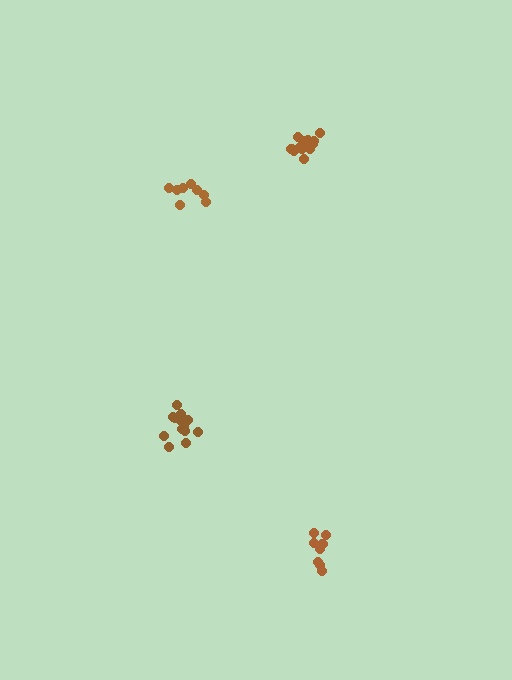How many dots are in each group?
Group 1: 9 dots, Group 2: 14 dots, Group 3: 14 dots, Group 4: 8 dots (45 total).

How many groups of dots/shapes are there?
There are 4 groups.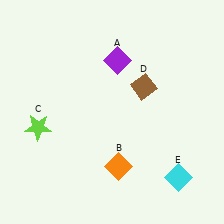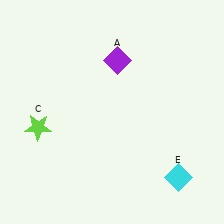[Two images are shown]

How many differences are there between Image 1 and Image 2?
There are 2 differences between the two images.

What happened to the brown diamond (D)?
The brown diamond (D) was removed in Image 2. It was in the top-right area of Image 1.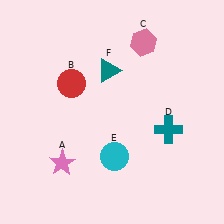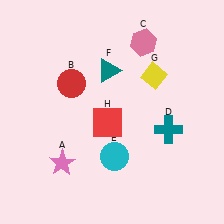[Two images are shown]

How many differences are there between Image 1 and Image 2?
There are 2 differences between the two images.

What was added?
A yellow diamond (G), a red square (H) were added in Image 2.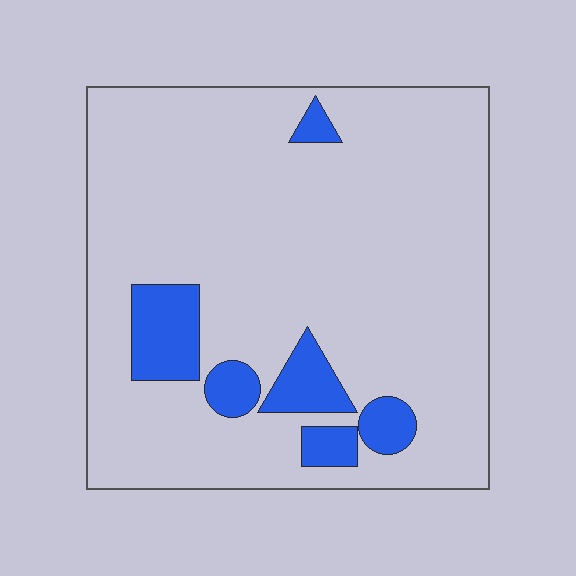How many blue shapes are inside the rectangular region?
6.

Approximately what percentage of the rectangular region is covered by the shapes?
Approximately 10%.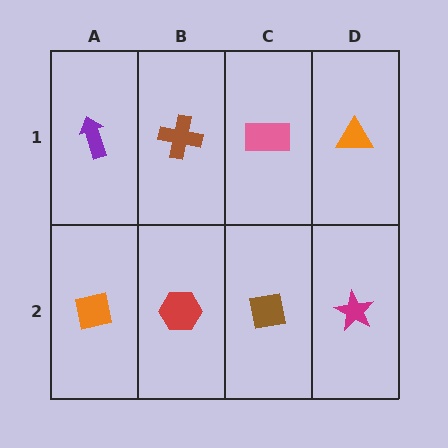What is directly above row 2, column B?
A brown cross.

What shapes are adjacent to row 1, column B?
A red hexagon (row 2, column B), a purple arrow (row 1, column A), a pink rectangle (row 1, column C).